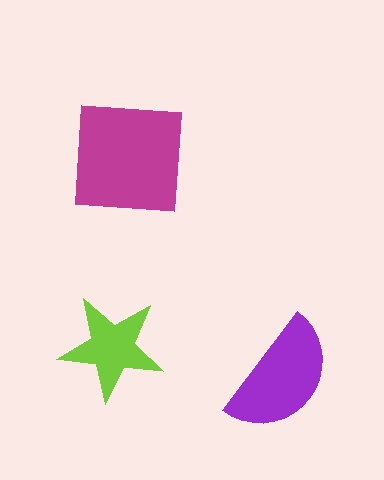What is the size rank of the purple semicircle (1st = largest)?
2nd.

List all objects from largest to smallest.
The magenta square, the purple semicircle, the lime star.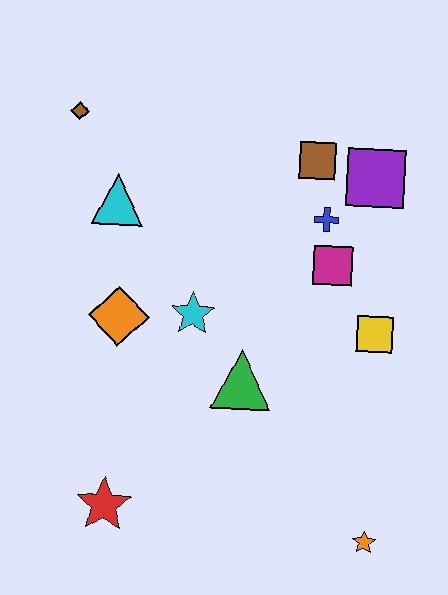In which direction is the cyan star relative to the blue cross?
The cyan star is to the left of the blue cross.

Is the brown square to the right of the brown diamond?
Yes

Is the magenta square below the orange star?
No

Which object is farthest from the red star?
The purple square is farthest from the red star.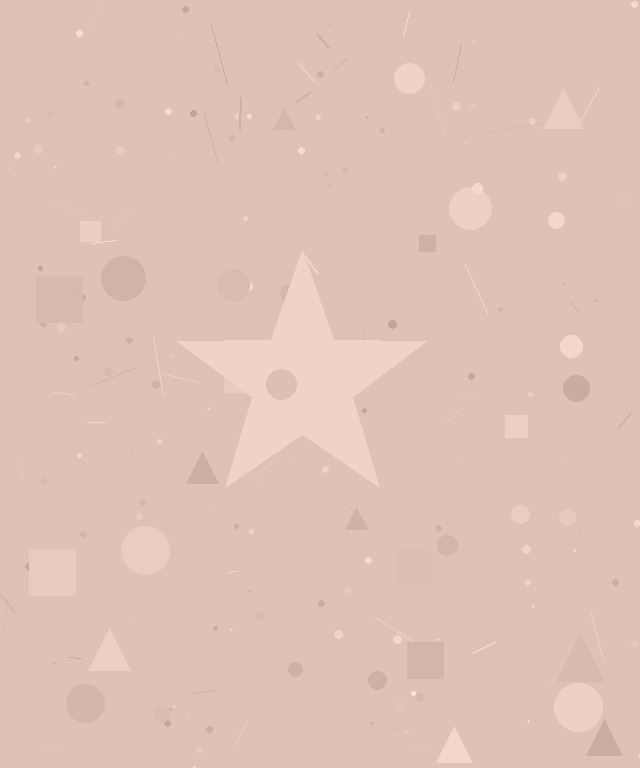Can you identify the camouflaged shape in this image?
The camouflaged shape is a star.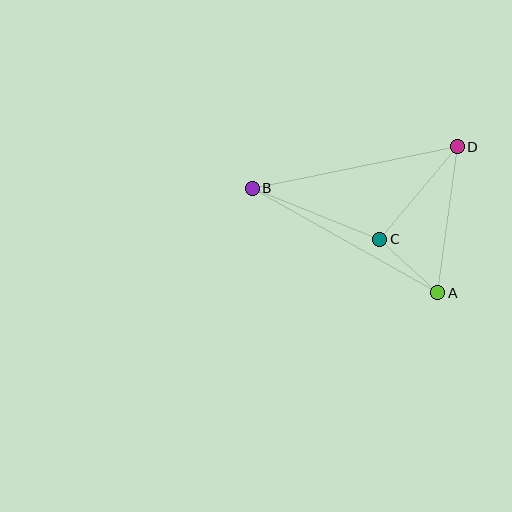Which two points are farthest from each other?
Points A and B are farthest from each other.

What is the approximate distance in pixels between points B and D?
The distance between B and D is approximately 209 pixels.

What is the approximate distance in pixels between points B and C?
The distance between B and C is approximately 137 pixels.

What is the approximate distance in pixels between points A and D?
The distance between A and D is approximately 147 pixels.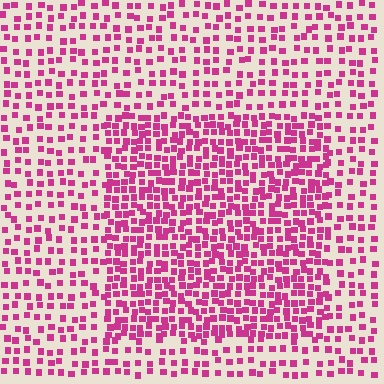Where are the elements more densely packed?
The elements are more densely packed inside the rectangle boundary.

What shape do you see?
I see a rectangle.